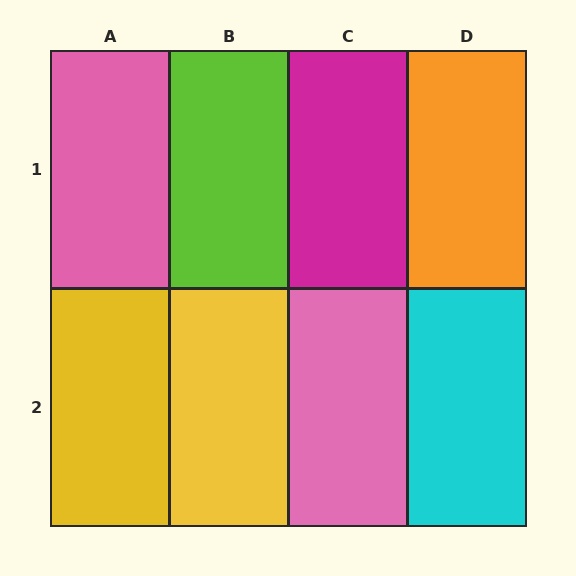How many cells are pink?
2 cells are pink.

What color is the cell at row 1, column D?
Orange.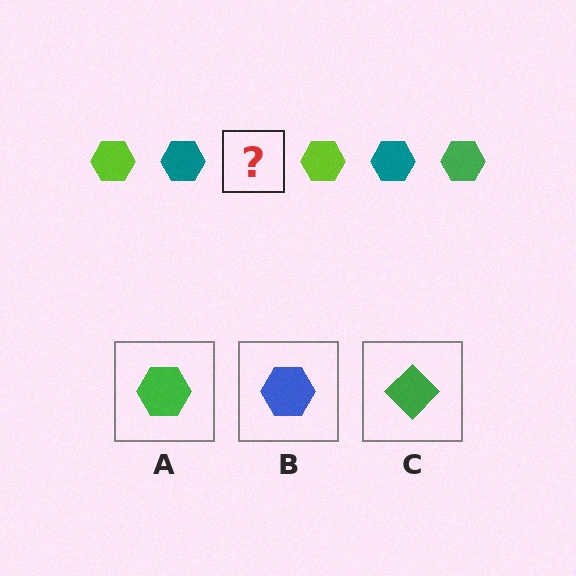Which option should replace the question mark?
Option A.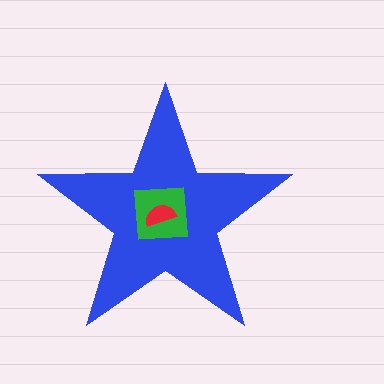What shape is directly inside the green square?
The red semicircle.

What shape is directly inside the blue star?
The green square.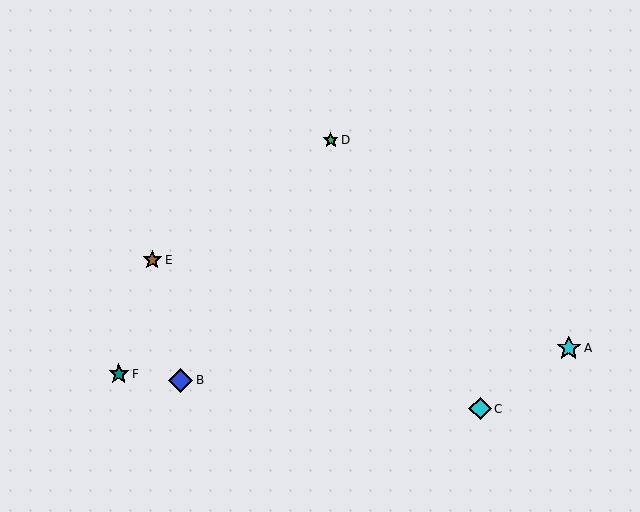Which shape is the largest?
The blue diamond (labeled B) is the largest.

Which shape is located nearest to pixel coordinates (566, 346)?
The cyan star (labeled A) at (569, 348) is nearest to that location.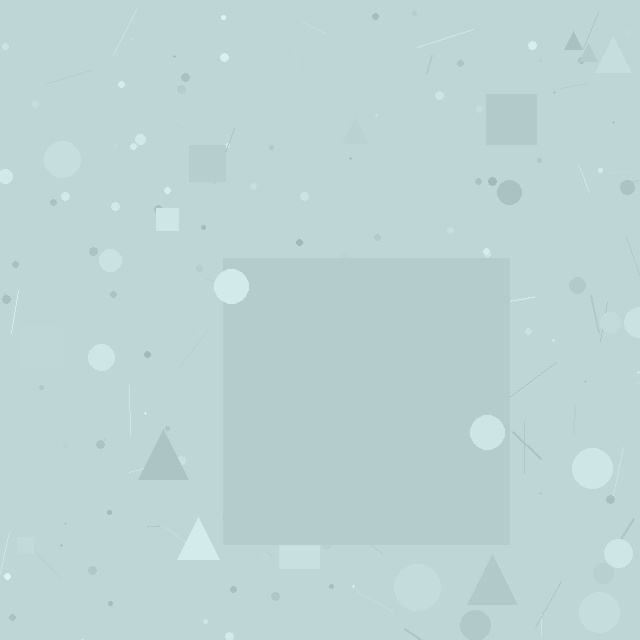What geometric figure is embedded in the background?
A square is embedded in the background.